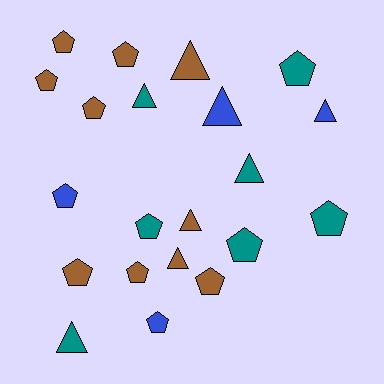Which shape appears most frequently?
Pentagon, with 13 objects.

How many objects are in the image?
There are 21 objects.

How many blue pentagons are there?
There are 2 blue pentagons.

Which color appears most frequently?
Brown, with 10 objects.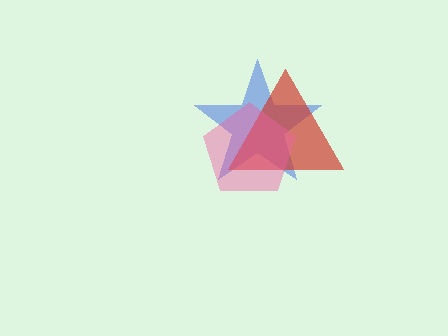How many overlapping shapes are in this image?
There are 3 overlapping shapes in the image.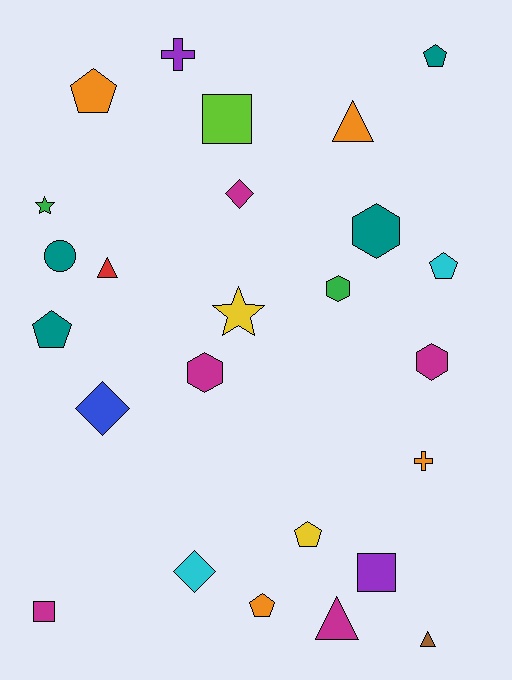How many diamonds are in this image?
There are 3 diamonds.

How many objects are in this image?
There are 25 objects.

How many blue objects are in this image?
There is 1 blue object.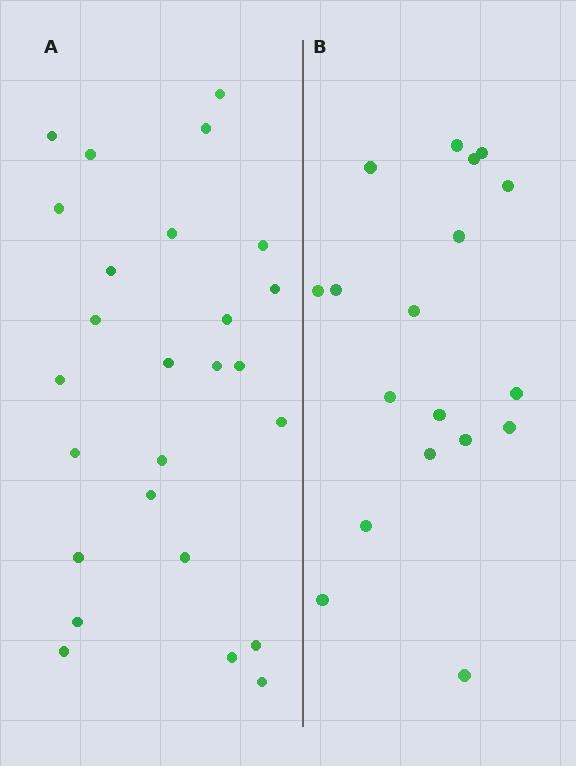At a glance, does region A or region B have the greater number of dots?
Region A (the left region) has more dots.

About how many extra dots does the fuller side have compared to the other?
Region A has roughly 8 or so more dots than region B.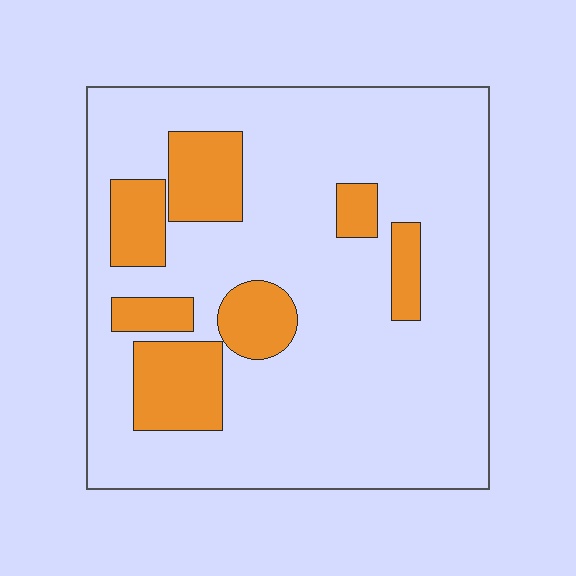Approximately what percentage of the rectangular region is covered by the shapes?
Approximately 20%.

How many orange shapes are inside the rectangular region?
7.